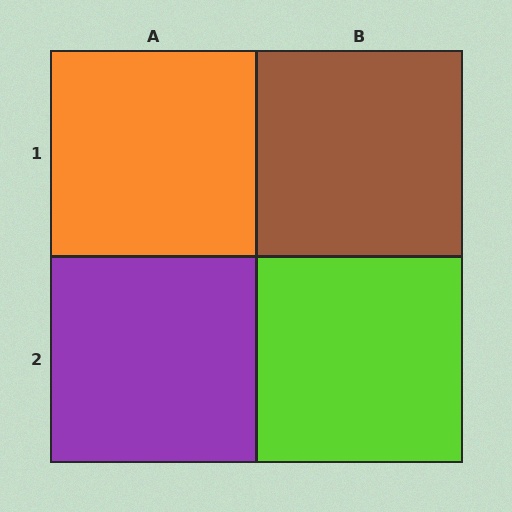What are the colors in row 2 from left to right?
Purple, lime.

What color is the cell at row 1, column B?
Brown.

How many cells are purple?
1 cell is purple.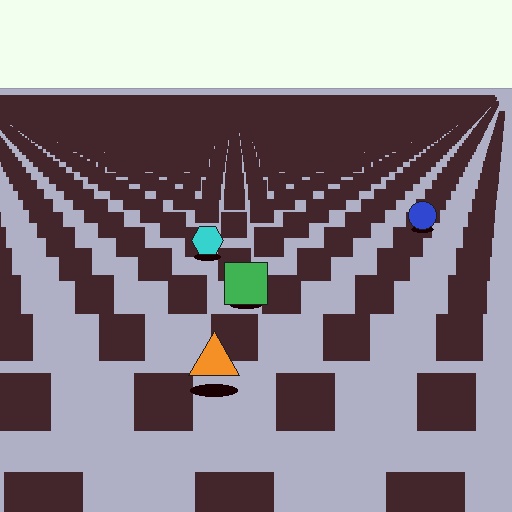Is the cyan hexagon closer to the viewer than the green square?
No. The green square is closer — you can tell from the texture gradient: the ground texture is coarser near it.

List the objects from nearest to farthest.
From nearest to farthest: the orange triangle, the green square, the cyan hexagon, the blue circle.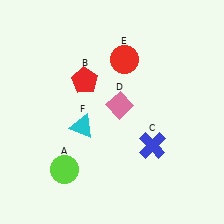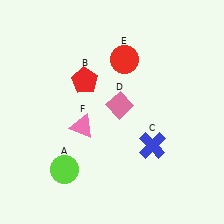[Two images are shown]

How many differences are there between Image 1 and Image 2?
There is 1 difference between the two images.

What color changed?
The triangle (F) changed from cyan in Image 1 to pink in Image 2.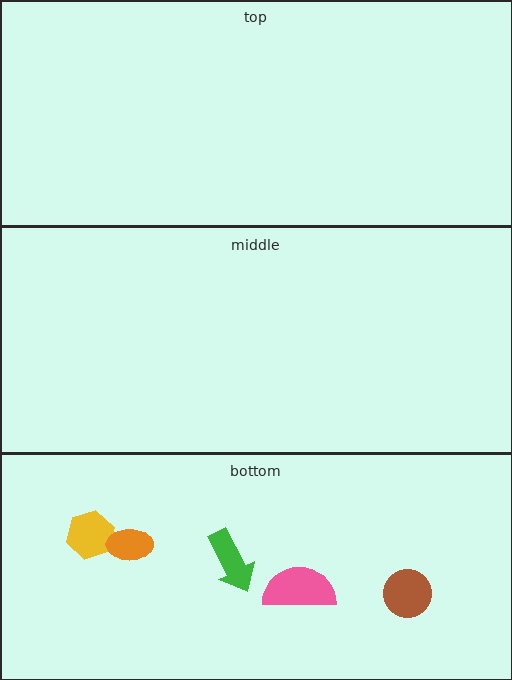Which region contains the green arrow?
The bottom region.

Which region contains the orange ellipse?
The bottom region.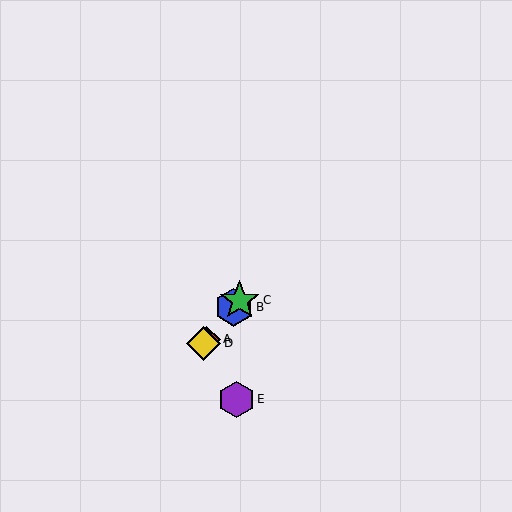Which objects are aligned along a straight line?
Objects A, B, C, D are aligned along a straight line.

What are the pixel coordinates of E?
Object E is at (236, 399).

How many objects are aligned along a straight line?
4 objects (A, B, C, D) are aligned along a straight line.